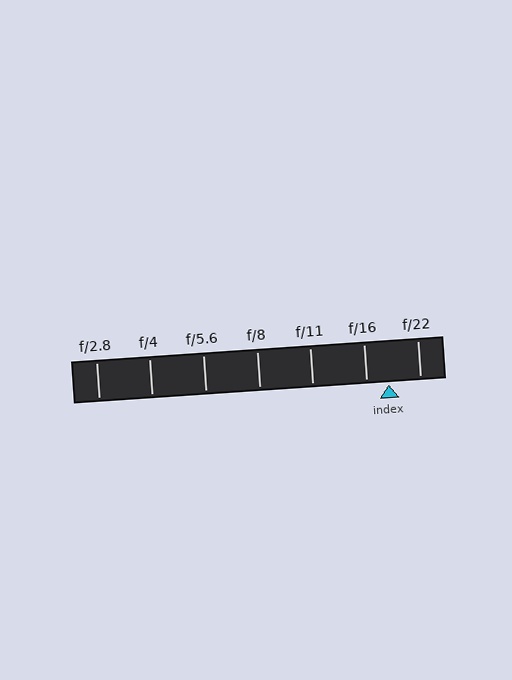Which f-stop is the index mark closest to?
The index mark is closest to f/16.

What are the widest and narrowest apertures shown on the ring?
The widest aperture shown is f/2.8 and the narrowest is f/22.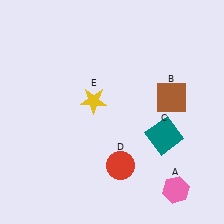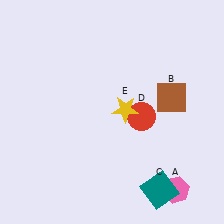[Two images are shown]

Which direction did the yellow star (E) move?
The yellow star (E) moved right.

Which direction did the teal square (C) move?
The teal square (C) moved down.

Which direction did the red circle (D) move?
The red circle (D) moved up.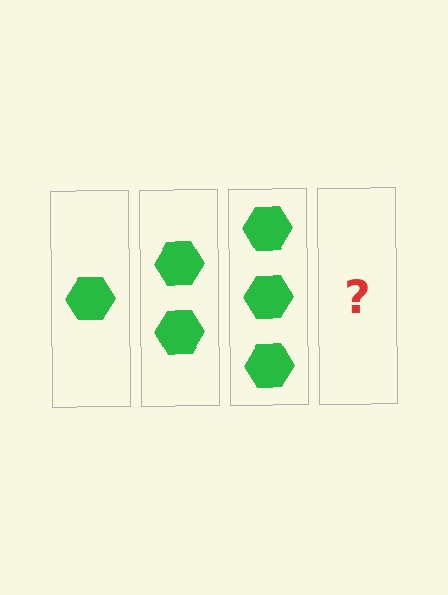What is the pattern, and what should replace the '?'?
The pattern is that each step adds one more hexagon. The '?' should be 4 hexagons.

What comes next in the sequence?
The next element should be 4 hexagons.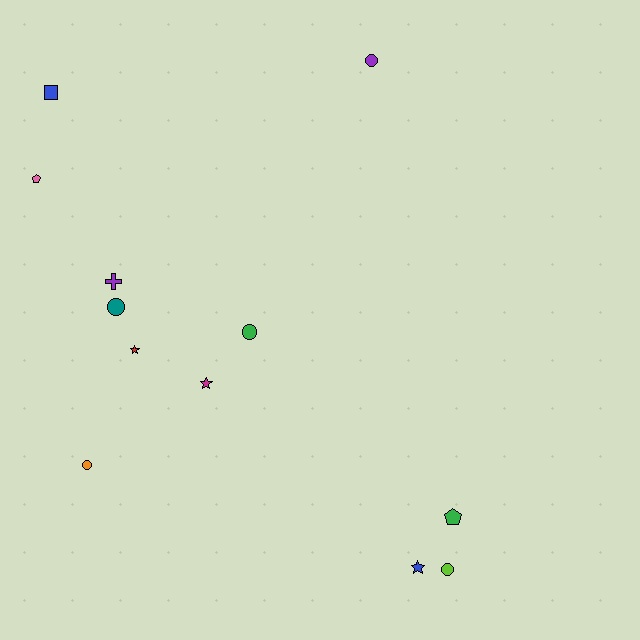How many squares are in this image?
There is 1 square.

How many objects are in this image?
There are 12 objects.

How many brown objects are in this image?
There are no brown objects.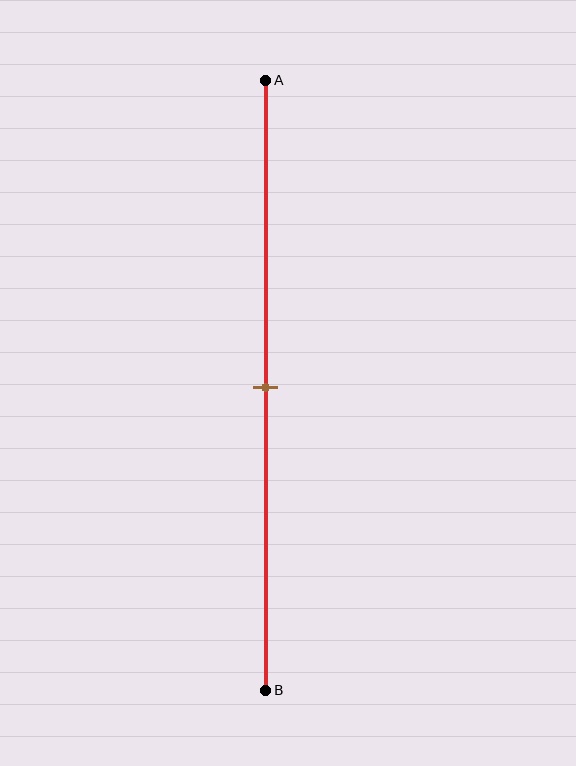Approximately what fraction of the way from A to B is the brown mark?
The brown mark is approximately 50% of the way from A to B.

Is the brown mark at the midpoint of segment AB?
Yes, the mark is approximately at the midpoint.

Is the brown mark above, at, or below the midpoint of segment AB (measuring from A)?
The brown mark is approximately at the midpoint of segment AB.